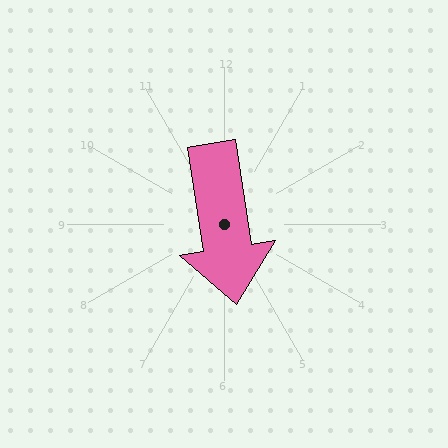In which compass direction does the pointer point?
South.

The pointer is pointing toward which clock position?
Roughly 6 o'clock.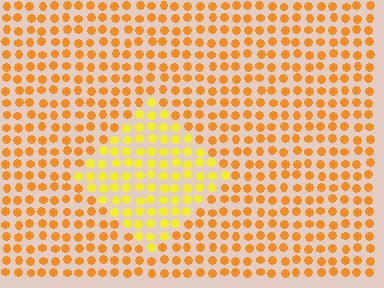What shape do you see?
I see a diamond.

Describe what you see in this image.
The image is filled with small orange elements in a uniform arrangement. A diamond-shaped region is visible where the elements are tinted to a slightly different hue, forming a subtle color boundary.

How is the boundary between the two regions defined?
The boundary is defined purely by a slight shift in hue (about 28 degrees). Spacing, size, and orientation are identical on both sides.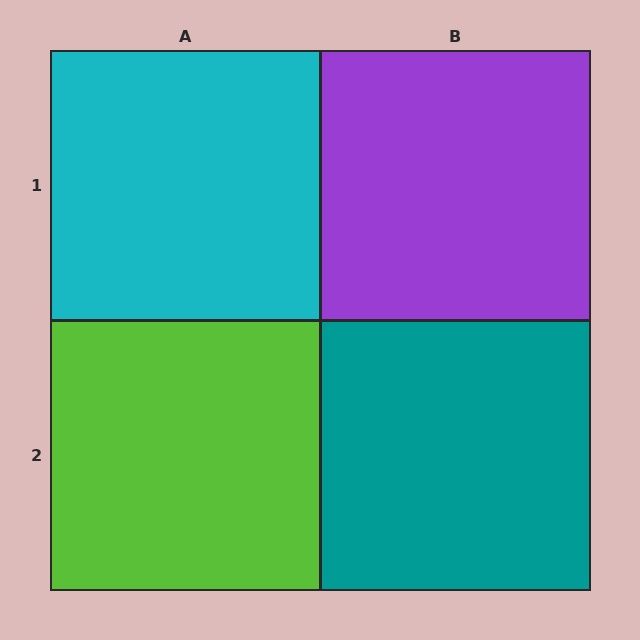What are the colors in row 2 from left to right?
Lime, teal.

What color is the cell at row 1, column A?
Cyan.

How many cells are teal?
1 cell is teal.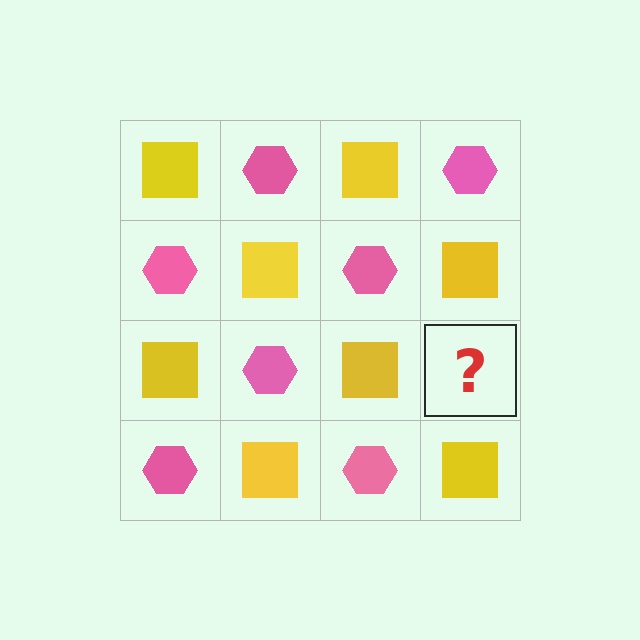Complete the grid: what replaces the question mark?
The question mark should be replaced with a pink hexagon.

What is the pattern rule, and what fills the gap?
The rule is that it alternates yellow square and pink hexagon in a checkerboard pattern. The gap should be filled with a pink hexagon.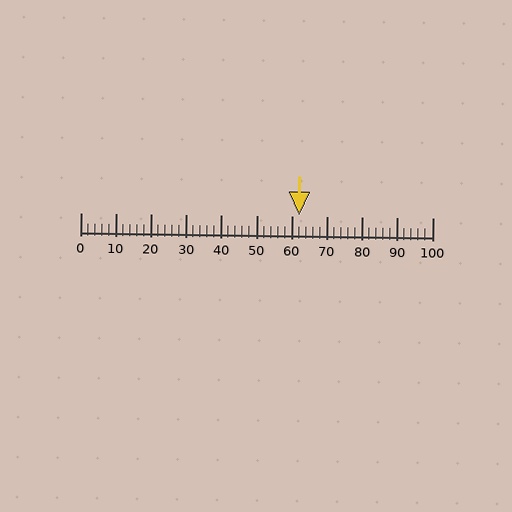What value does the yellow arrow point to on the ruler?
The yellow arrow points to approximately 62.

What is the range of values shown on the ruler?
The ruler shows values from 0 to 100.